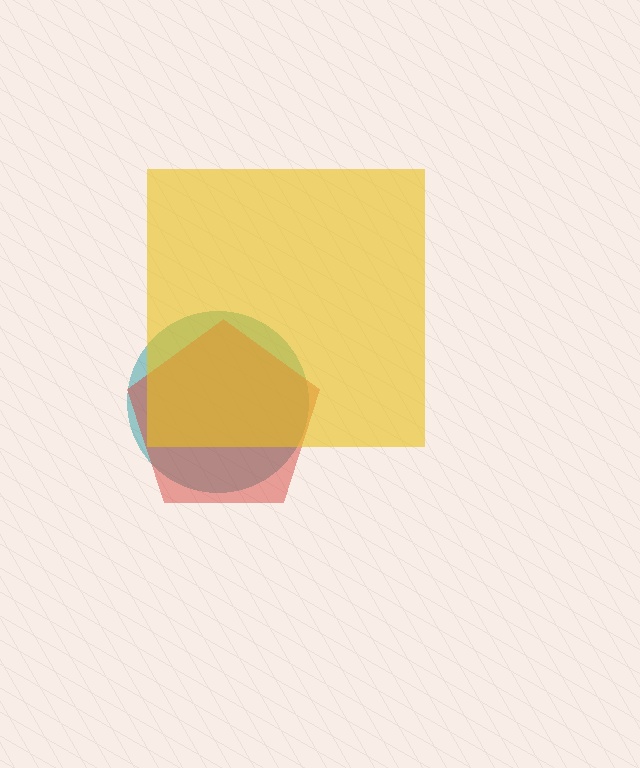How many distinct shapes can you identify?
There are 3 distinct shapes: a teal circle, a red pentagon, a yellow square.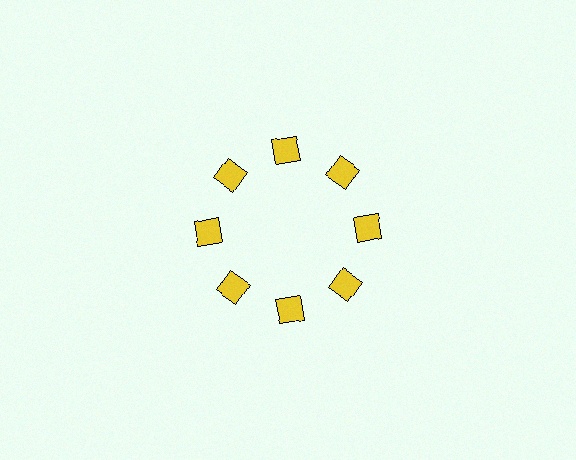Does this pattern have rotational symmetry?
Yes, this pattern has 8-fold rotational symmetry. It looks the same after rotating 45 degrees around the center.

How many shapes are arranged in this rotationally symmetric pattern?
There are 8 shapes, arranged in 8 groups of 1.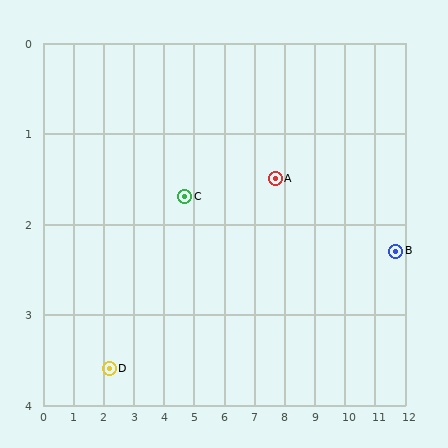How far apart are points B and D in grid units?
Points B and D are about 9.6 grid units apart.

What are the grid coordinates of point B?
Point B is at approximately (11.7, 2.3).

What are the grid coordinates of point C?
Point C is at approximately (4.7, 1.7).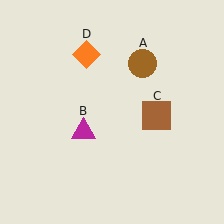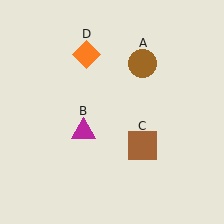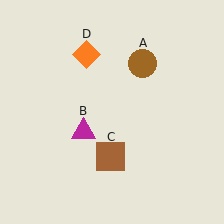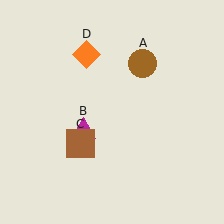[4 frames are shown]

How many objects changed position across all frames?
1 object changed position: brown square (object C).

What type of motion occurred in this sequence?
The brown square (object C) rotated clockwise around the center of the scene.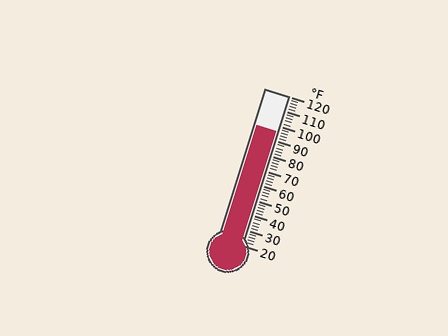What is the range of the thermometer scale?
The thermometer scale ranges from 20°F to 120°F.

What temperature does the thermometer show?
The thermometer shows approximately 96°F.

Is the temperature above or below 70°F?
The temperature is above 70°F.